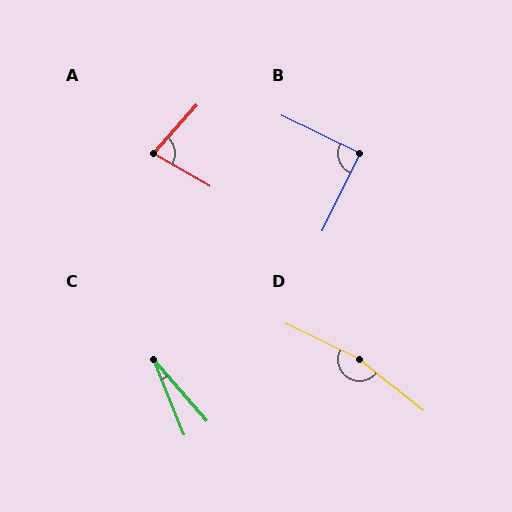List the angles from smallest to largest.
C (19°), A (78°), B (90°), D (167°).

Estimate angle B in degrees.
Approximately 90 degrees.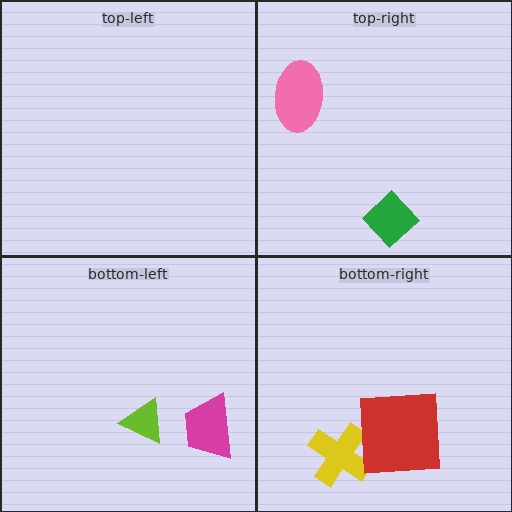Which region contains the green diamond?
The top-right region.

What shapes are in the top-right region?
The pink ellipse, the green diamond.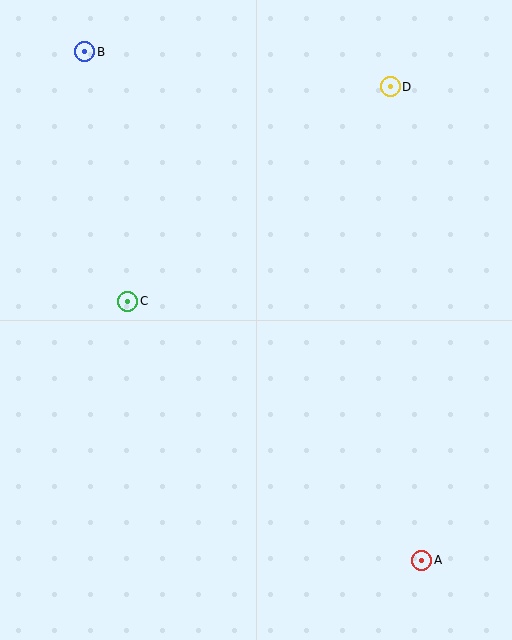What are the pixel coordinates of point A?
Point A is at (422, 560).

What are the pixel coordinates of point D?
Point D is at (390, 87).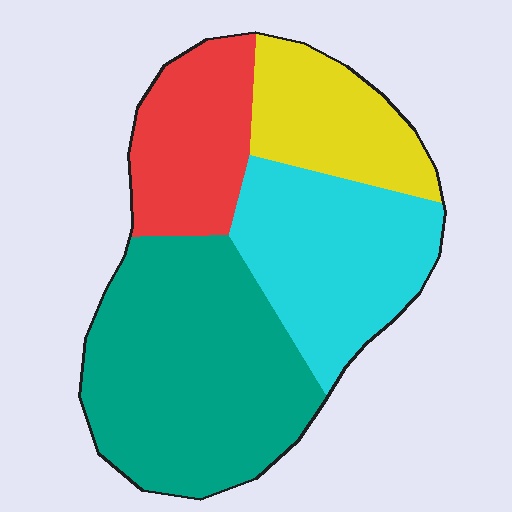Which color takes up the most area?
Teal, at roughly 40%.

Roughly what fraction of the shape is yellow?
Yellow takes up about one sixth (1/6) of the shape.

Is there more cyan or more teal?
Teal.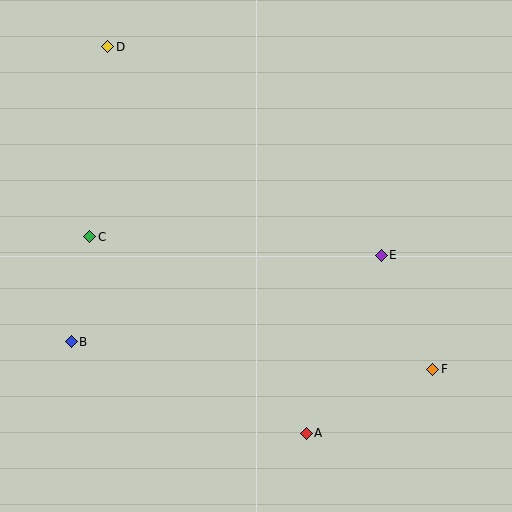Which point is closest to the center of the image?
Point E at (381, 255) is closest to the center.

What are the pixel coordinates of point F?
Point F is at (433, 369).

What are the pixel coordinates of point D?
Point D is at (108, 47).